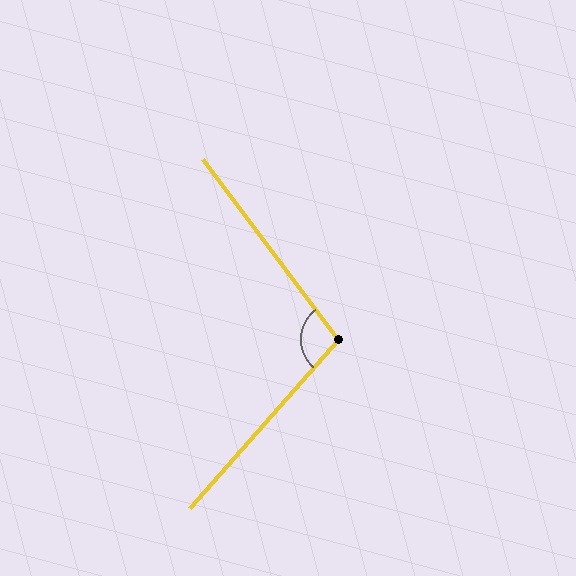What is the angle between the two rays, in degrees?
Approximately 102 degrees.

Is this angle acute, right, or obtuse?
It is obtuse.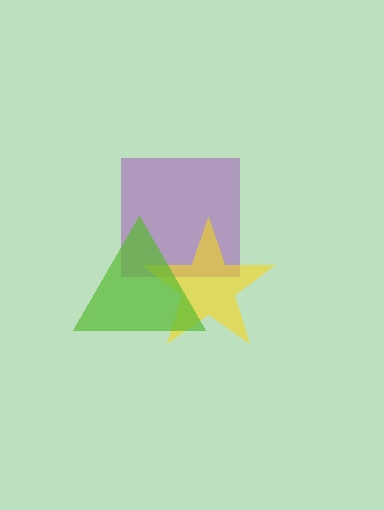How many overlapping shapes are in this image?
There are 3 overlapping shapes in the image.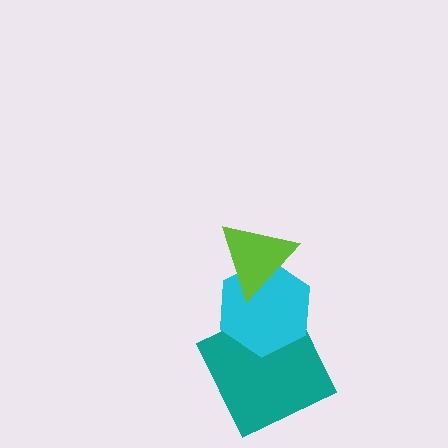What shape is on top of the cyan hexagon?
The lime triangle is on top of the cyan hexagon.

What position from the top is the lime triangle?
The lime triangle is 1st from the top.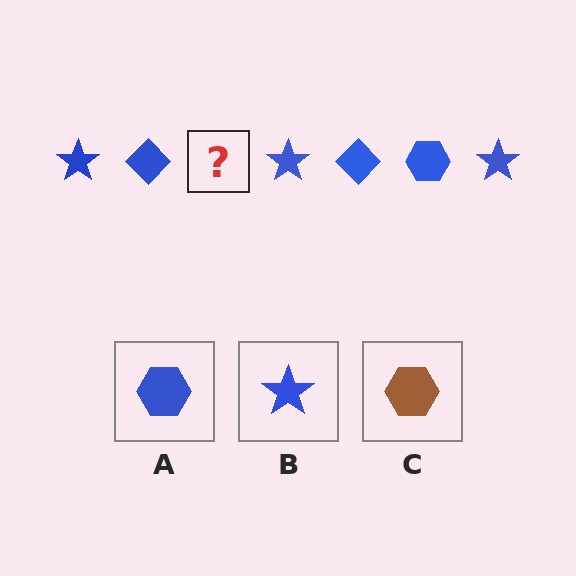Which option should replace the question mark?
Option A.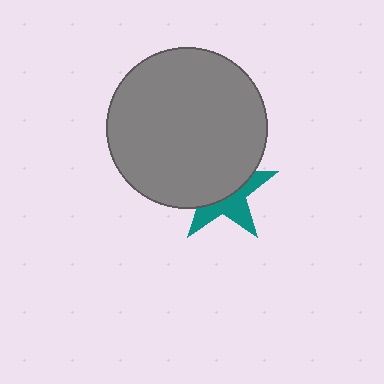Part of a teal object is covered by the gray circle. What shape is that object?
It is a star.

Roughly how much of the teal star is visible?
A small part of it is visible (roughly 43%).